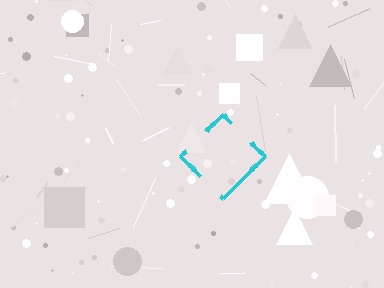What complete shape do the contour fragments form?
The contour fragments form a diamond.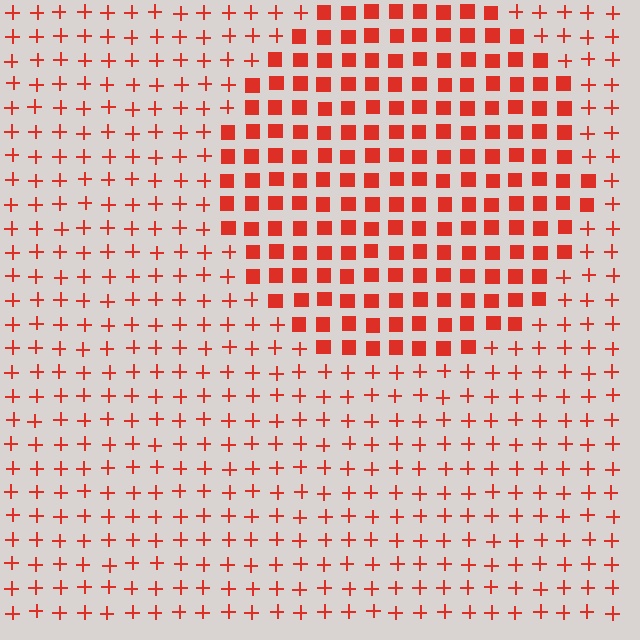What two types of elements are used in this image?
The image uses squares inside the circle region and plus signs outside it.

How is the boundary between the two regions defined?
The boundary is defined by a change in element shape: squares inside vs. plus signs outside. All elements share the same color and spacing.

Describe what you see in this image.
The image is filled with small red elements arranged in a uniform grid. A circle-shaped region contains squares, while the surrounding area contains plus signs. The boundary is defined purely by the change in element shape.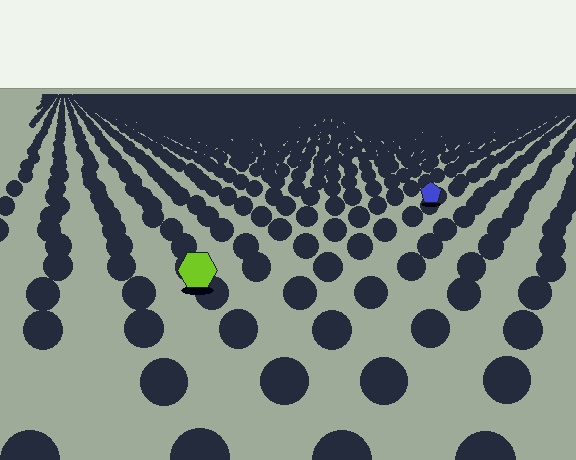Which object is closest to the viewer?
The lime hexagon is closest. The texture marks near it are larger and more spread out.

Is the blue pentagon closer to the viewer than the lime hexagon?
No. The lime hexagon is closer — you can tell from the texture gradient: the ground texture is coarser near it.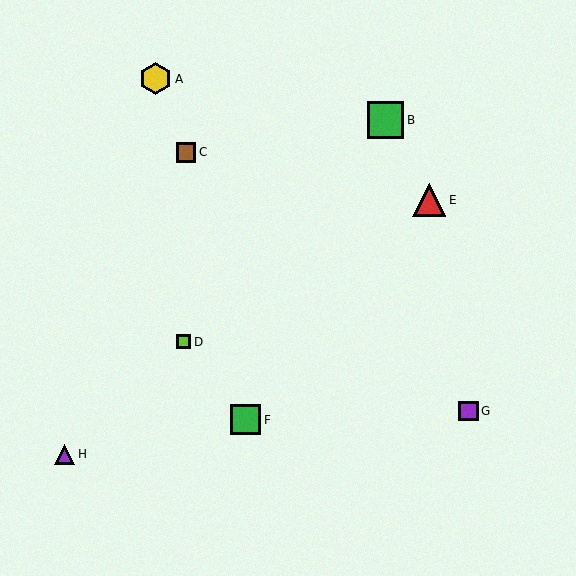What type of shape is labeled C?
Shape C is a brown square.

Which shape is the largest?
The green square (labeled B) is the largest.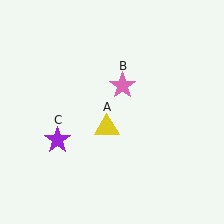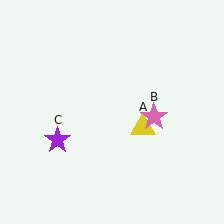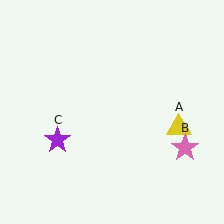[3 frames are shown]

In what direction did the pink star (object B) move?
The pink star (object B) moved down and to the right.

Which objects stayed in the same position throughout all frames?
Purple star (object C) remained stationary.